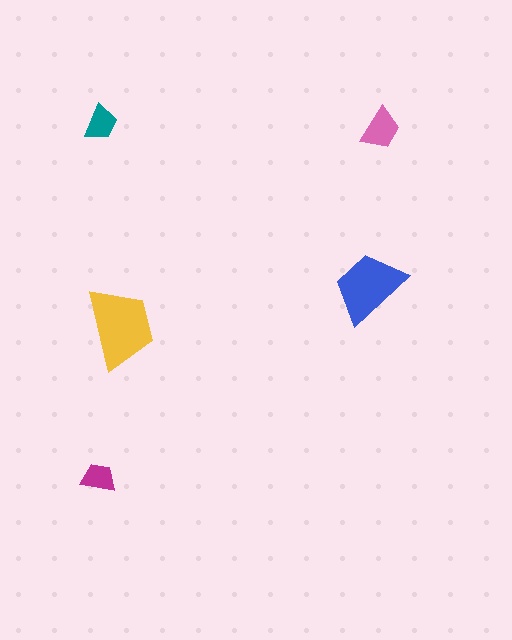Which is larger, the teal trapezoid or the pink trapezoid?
The pink one.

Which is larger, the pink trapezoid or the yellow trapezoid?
The yellow one.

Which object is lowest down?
The magenta trapezoid is bottommost.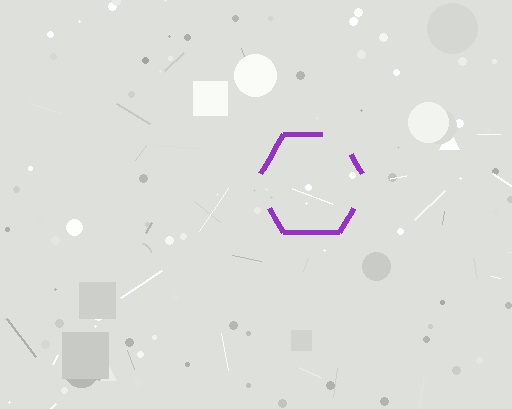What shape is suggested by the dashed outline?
The dashed outline suggests a hexagon.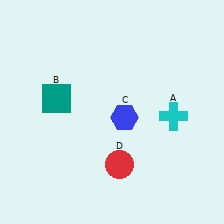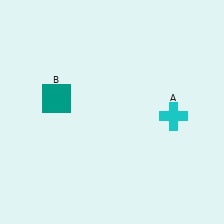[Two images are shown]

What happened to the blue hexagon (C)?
The blue hexagon (C) was removed in Image 2. It was in the bottom-right area of Image 1.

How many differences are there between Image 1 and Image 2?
There are 2 differences between the two images.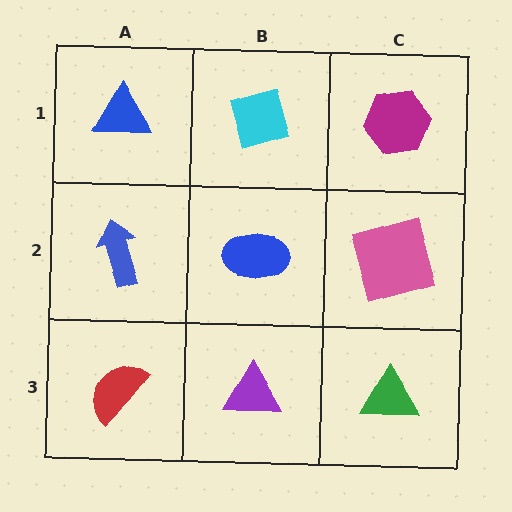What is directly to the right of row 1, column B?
A magenta hexagon.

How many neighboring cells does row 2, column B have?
4.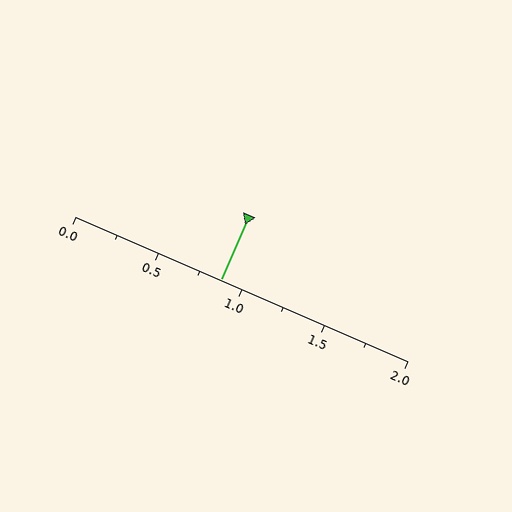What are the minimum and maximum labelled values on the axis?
The axis runs from 0.0 to 2.0.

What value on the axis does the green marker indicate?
The marker indicates approximately 0.88.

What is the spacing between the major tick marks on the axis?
The major ticks are spaced 0.5 apart.